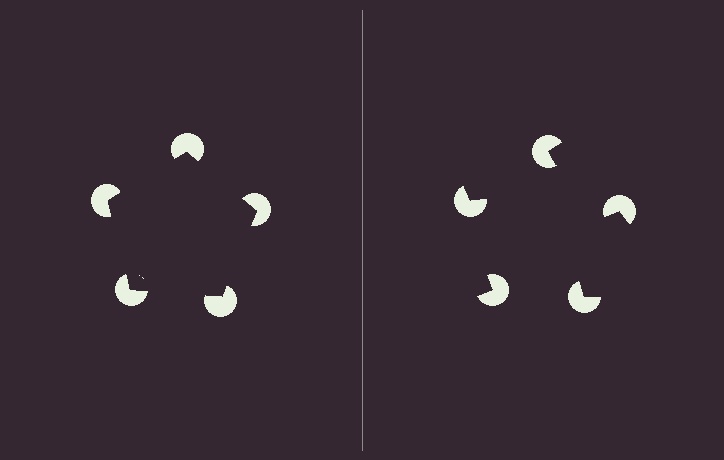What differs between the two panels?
The pac-man discs are positioned identically on both sides; only the wedge orientations differ. On the left they align to a pentagon; on the right they are misaligned.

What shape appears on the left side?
An illusory pentagon.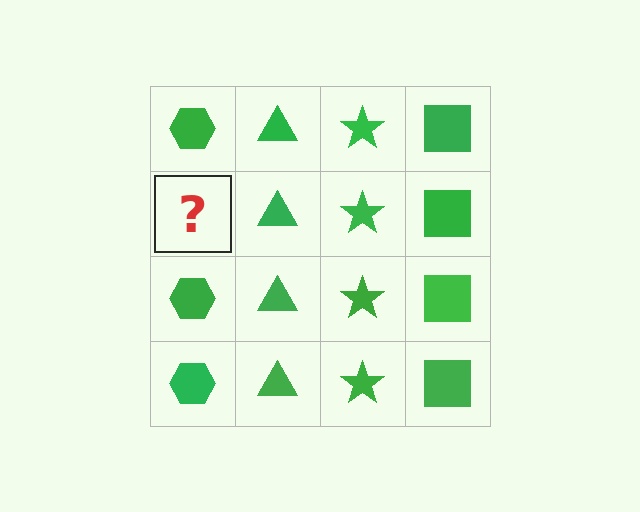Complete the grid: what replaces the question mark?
The question mark should be replaced with a green hexagon.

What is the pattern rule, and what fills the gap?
The rule is that each column has a consistent shape. The gap should be filled with a green hexagon.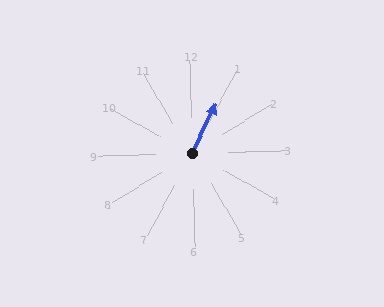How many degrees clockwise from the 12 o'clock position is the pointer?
Approximately 27 degrees.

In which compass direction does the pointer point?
Northeast.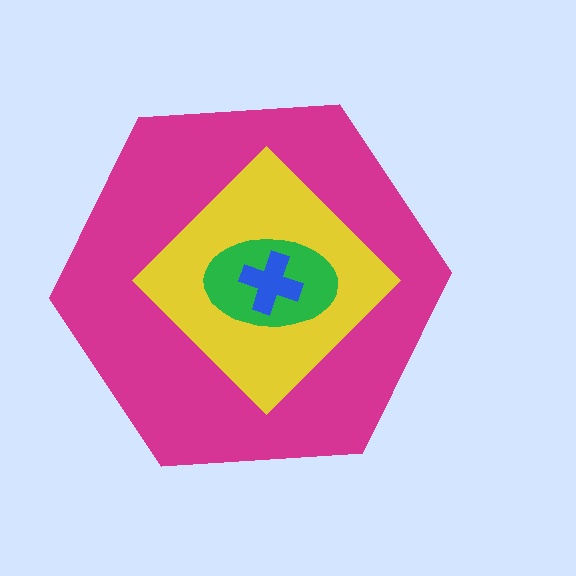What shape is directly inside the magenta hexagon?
The yellow diamond.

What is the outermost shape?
The magenta hexagon.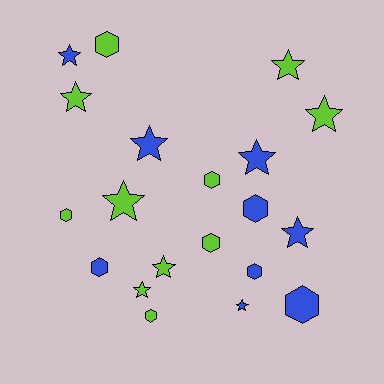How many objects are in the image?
There are 20 objects.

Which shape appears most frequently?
Star, with 11 objects.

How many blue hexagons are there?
There are 4 blue hexagons.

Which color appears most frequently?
Lime, with 11 objects.